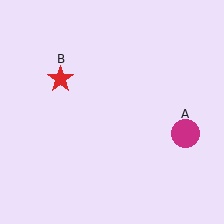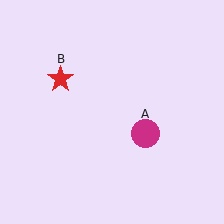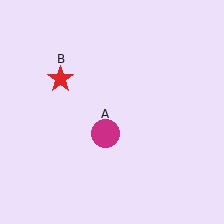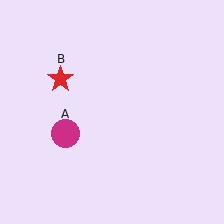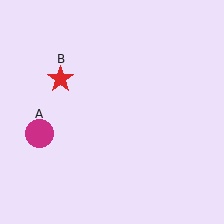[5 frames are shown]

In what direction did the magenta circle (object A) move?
The magenta circle (object A) moved left.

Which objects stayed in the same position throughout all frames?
Red star (object B) remained stationary.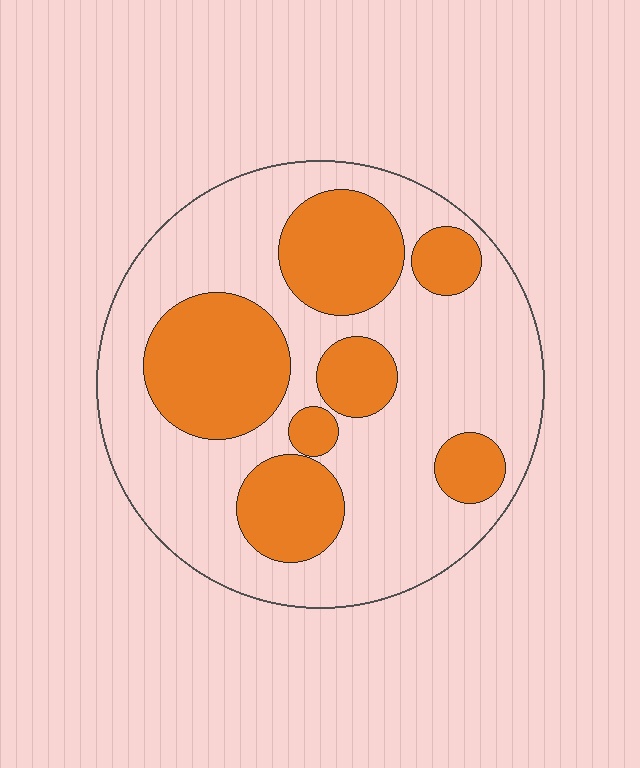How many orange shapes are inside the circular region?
7.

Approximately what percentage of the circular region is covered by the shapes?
Approximately 35%.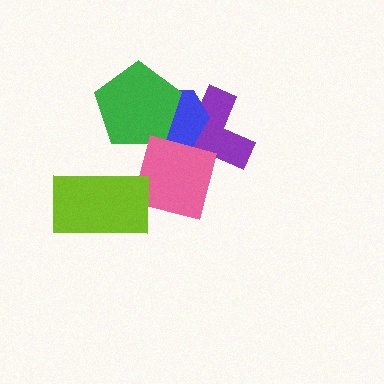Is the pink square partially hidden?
Yes, it is partially covered by another shape.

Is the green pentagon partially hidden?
Yes, it is partially covered by another shape.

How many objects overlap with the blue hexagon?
3 objects overlap with the blue hexagon.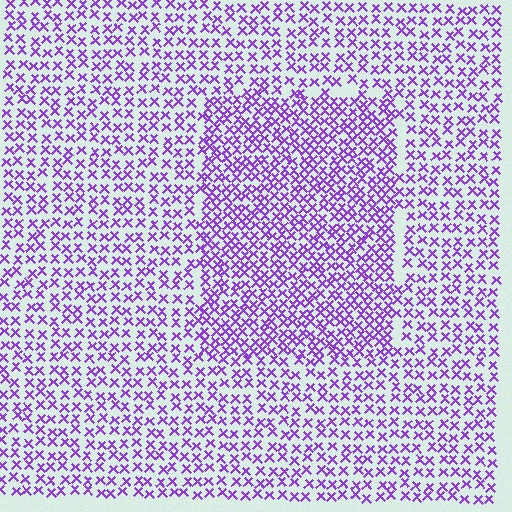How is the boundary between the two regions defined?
The boundary is defined by a change in element density (approximately 1.6x ratio). All elements are the same color, size, and shape.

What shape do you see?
I see a rectangle.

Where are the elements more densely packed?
The elements are more densely packed inside the rectangle boundary.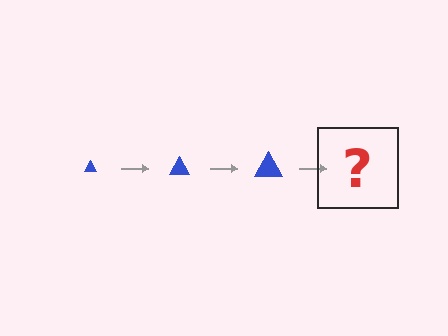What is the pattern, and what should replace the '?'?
The pattern is that the triangle gets progressively larger each step. The '?' should be a blue triangle, larger than the previous one.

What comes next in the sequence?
The next element should be a blue triangle, larger than the previous one.